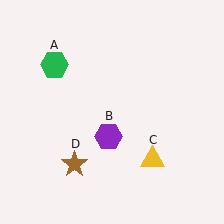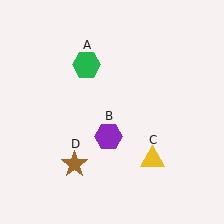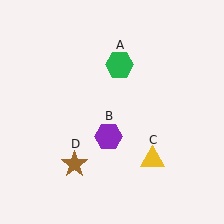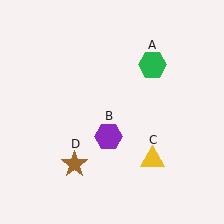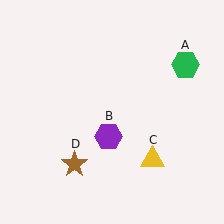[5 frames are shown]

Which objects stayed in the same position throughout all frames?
Purple hexagon (object B) and yellow triangle (object C) and brown star (object D) remained stationary.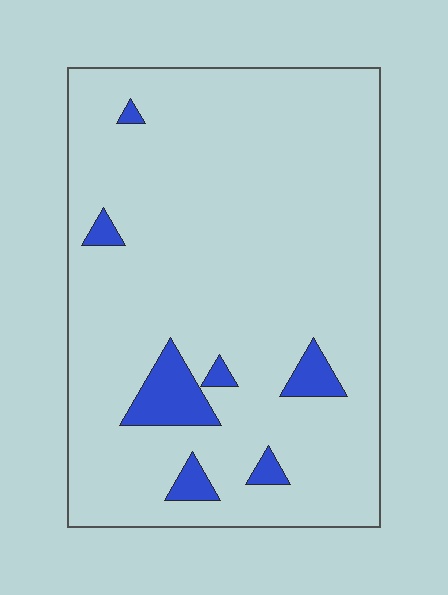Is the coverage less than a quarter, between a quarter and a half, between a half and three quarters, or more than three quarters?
Less than a quarter.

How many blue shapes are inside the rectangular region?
7.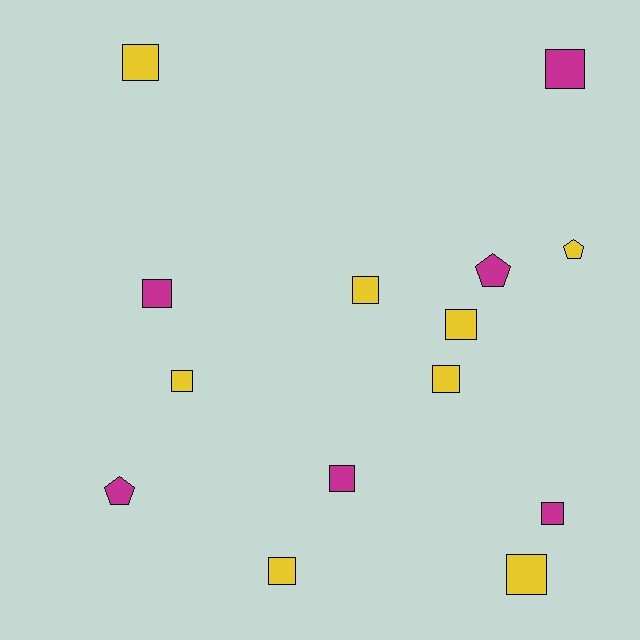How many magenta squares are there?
There are 4 magenta squares.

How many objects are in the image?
There are 14 objects.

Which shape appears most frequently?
Square, with 11 objects.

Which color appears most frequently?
Yellow, with 8 objects.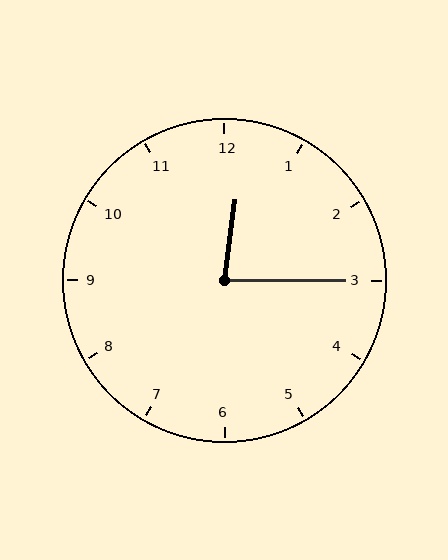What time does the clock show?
12:15.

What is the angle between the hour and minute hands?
Approximately 82 degrees.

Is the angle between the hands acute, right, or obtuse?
It is acute.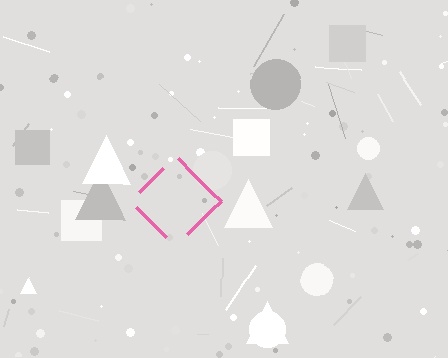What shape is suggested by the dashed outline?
The dashed outline suggests a diamond.